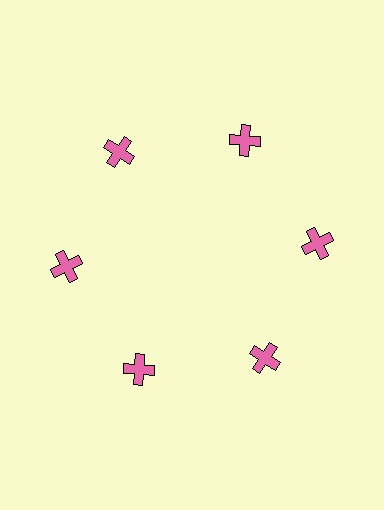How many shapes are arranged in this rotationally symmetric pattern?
There are 6 shapes, arranged in 6 groups of 1.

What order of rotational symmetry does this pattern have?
This pattern has 6-fold rotational symmetry.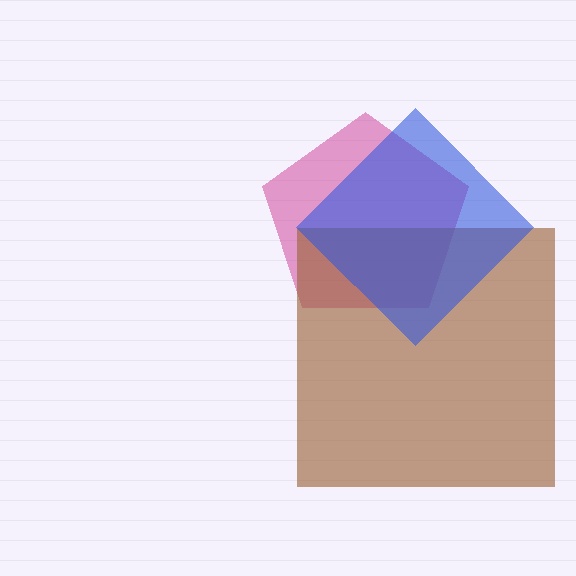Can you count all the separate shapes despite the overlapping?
Yes, there are 3 separate shapes.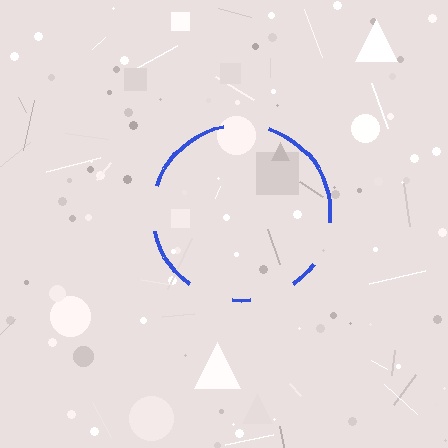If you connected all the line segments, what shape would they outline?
They would outline a circle.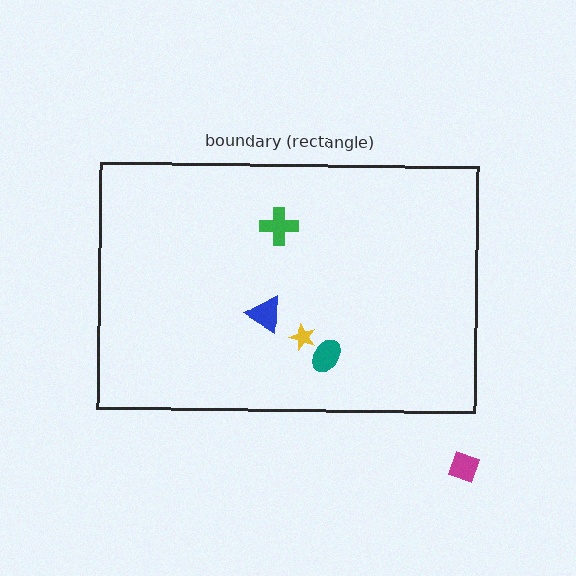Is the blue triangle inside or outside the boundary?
Inside.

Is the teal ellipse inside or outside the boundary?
Inside.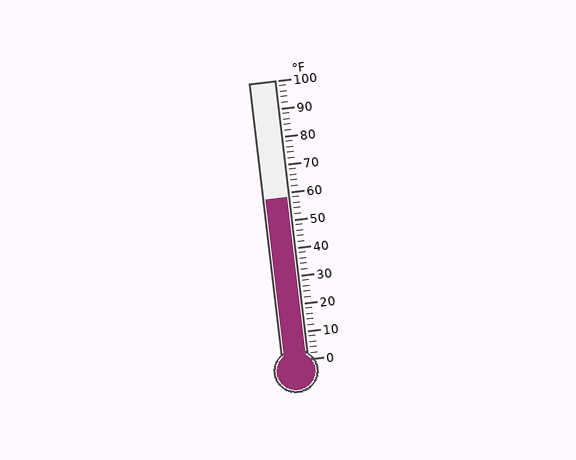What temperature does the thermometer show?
The thermometer shows approximately 58°F.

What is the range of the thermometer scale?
The thermometer scale ranges from 0°F to 100°F.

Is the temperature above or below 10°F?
The temperature is above 10°F.